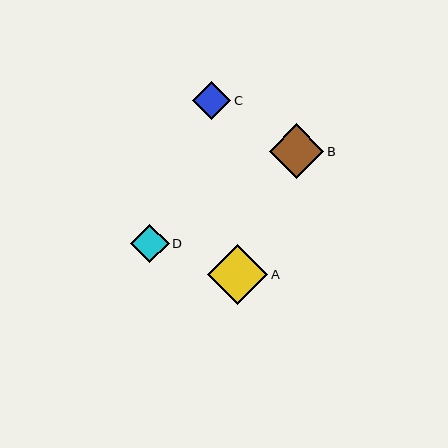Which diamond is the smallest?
Diamond C is the smallest with a size of approximately 38 pixels.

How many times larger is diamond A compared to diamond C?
Diamond A is approximately 1.6 times the size of diamond C.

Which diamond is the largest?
Diamond A is the largest with a size of approximately 60 pixels.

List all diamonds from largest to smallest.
From largest to smallest: A, B, D, C.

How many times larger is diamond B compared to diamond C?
Diamond B is approximately 1.4 times the size of diamond C.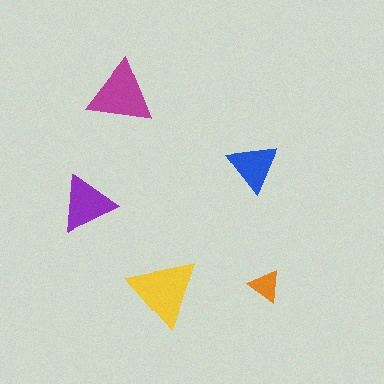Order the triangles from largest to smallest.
the yellow one, the magenta one, the purple one, the blue one, the orange one.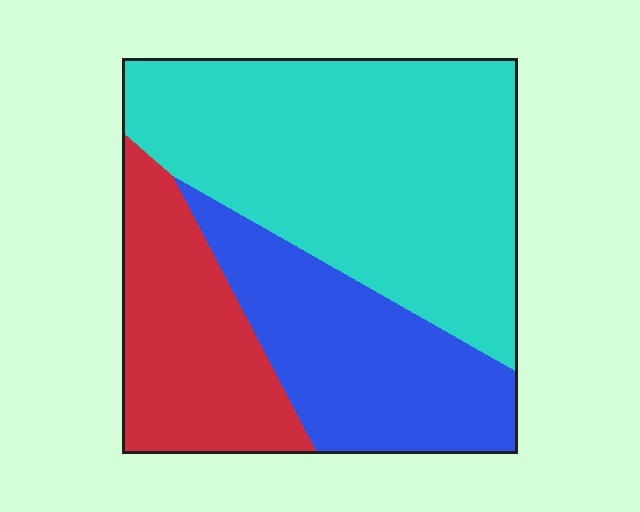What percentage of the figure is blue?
Blue covers about 25% of the figure.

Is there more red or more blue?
Blue.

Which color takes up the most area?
Cyan, at roughly 50%.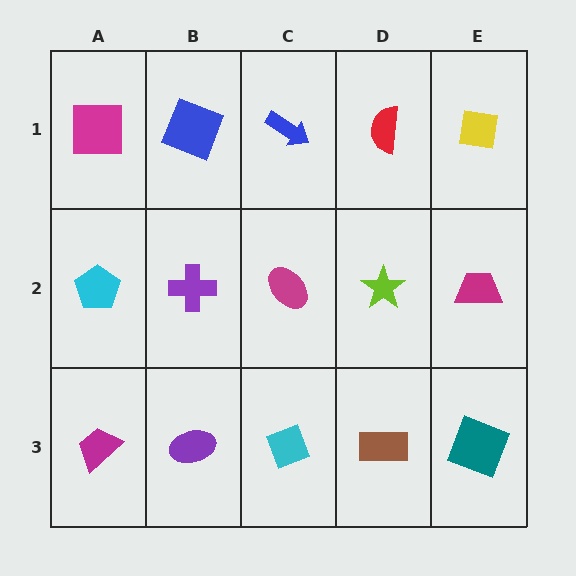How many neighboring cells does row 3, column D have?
3.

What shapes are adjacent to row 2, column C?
A blue arrow (row 1, column C), a cyan diamond (row 3, column C), a purple cross (row 2, column B), a lime star (row 2, column D).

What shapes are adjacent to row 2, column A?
A magenta square (row 1, column A), a magenta trapezoid (row 3, column A), a purple cross (row 2, column B).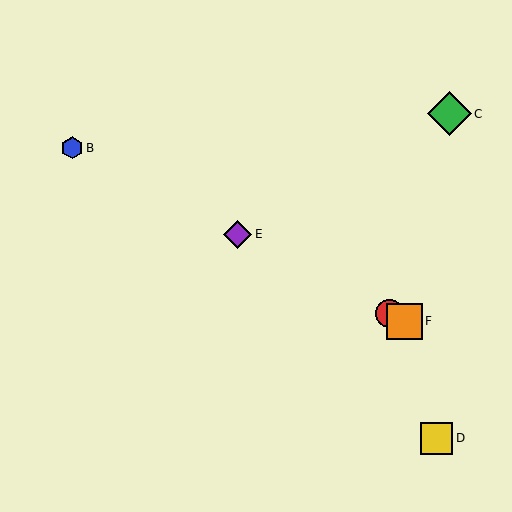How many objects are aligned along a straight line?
4 objects (A, B, E, F) are aligned along a straight line.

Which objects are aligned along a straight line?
Objects A, B, E, F are aligned along a straight line.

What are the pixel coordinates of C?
Object C is at (449, 114).